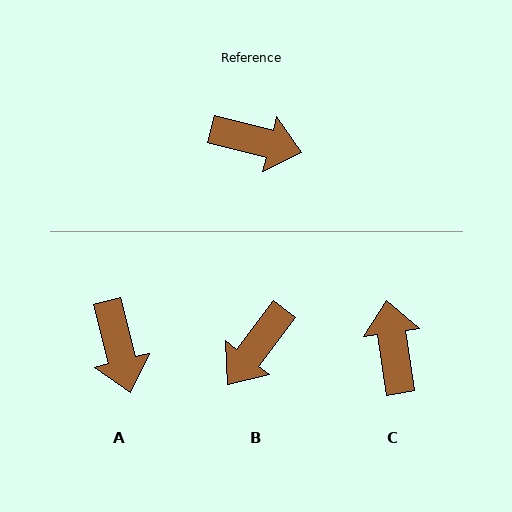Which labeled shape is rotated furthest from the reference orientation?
C, about 113 degrees away.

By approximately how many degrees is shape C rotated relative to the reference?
Approximately 113 degrees counter-clockwise.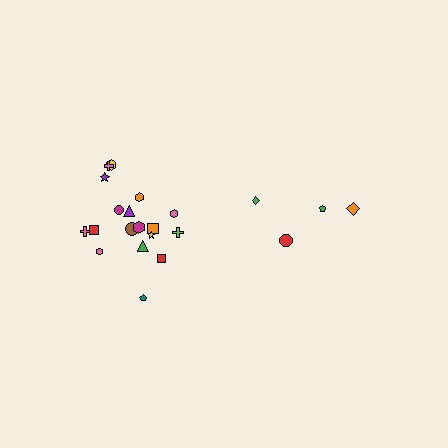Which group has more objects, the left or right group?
The left group.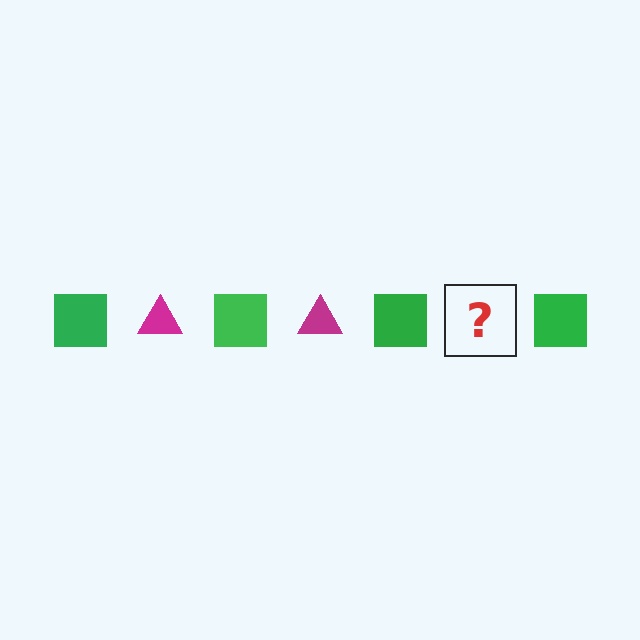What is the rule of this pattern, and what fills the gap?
The rule is that the pattern alternates between green square and magenta triangle. The gap should be filled with a magenta triangle.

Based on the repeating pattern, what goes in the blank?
The blank should be a magenta triangle.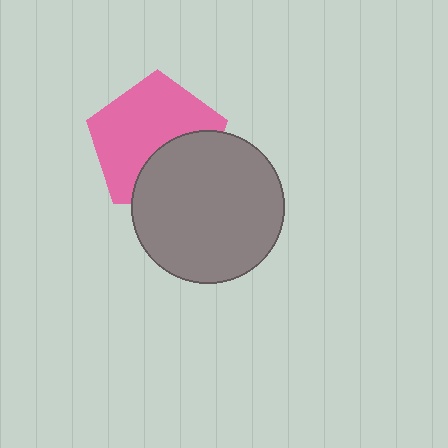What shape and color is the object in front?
The object in front is a gray circle.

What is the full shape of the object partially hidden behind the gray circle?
The partially hidden object is a pink pentagon.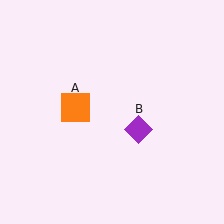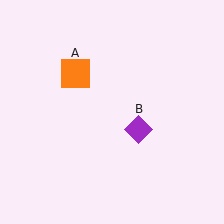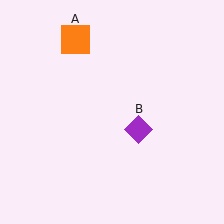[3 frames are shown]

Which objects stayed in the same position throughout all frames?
Purple diamond (object B) remained stationary.